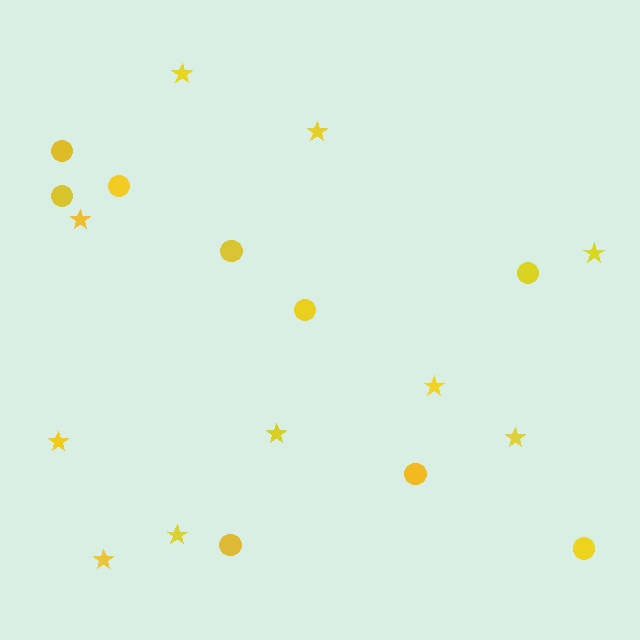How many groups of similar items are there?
There are 2 groups: one group of circles (9) and one group of stars (10).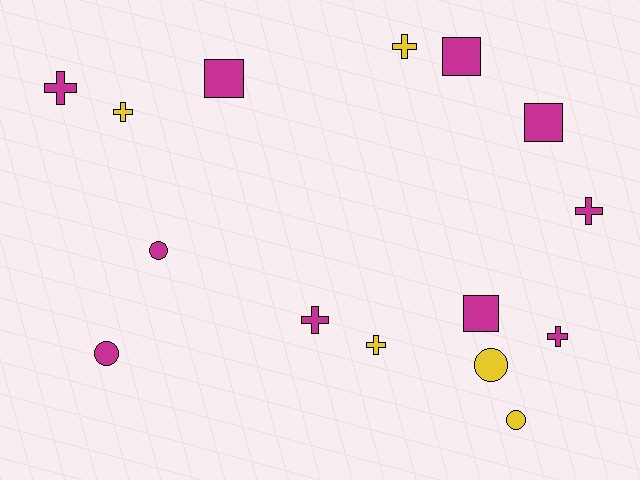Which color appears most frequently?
Magenta, with 10 objects.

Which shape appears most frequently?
Cross, with 7 objects.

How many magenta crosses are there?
There are 4 magenta crosses.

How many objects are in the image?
There are 15 objects.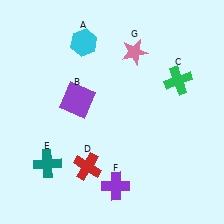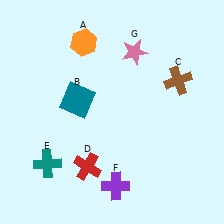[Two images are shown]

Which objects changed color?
A changed from cyan to orange. B changed from purple to teal. C changed from green to brown.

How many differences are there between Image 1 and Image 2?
There are 3 differences between the two images.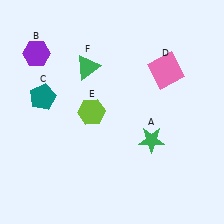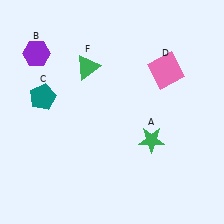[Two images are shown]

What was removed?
The lime hexagon (E) was removed in Image 2.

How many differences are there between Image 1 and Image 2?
There is 1 difference between the two images.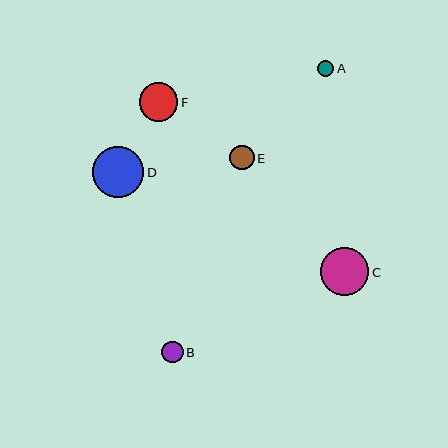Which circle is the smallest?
Circle A is the smallest with a size of approximately 17 pixels.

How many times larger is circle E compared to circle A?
Circle E is approximately 1.5 times the size of circle A.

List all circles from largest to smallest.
From largest to smallest: D, C, F, E, B, A.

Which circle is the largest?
Circle D is the largest with a size of approximately 51 pixels.